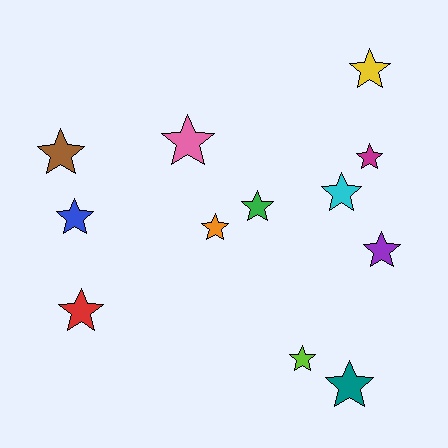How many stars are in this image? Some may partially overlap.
There are 12 stars.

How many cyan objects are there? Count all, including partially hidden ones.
There is 1 cyan object.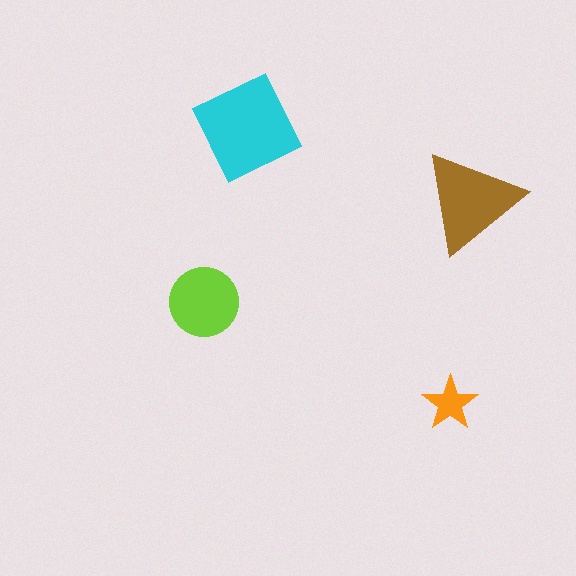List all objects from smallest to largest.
The orange star, the lime circle, the brown triangle, the cyan diamond.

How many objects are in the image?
There are 4 objects in the image.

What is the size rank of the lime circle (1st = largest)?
3rd.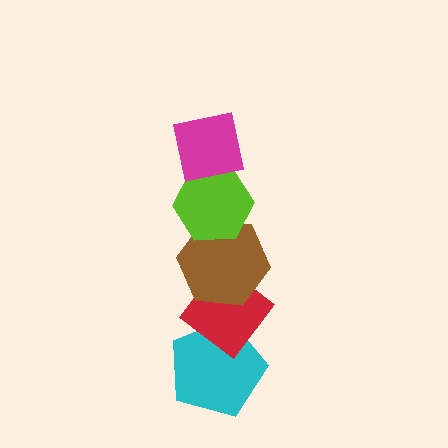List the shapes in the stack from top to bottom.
From top to bottom: the magenta square, the lime hexagon, the brown hexagon, the red diamond, the cyan pentagon.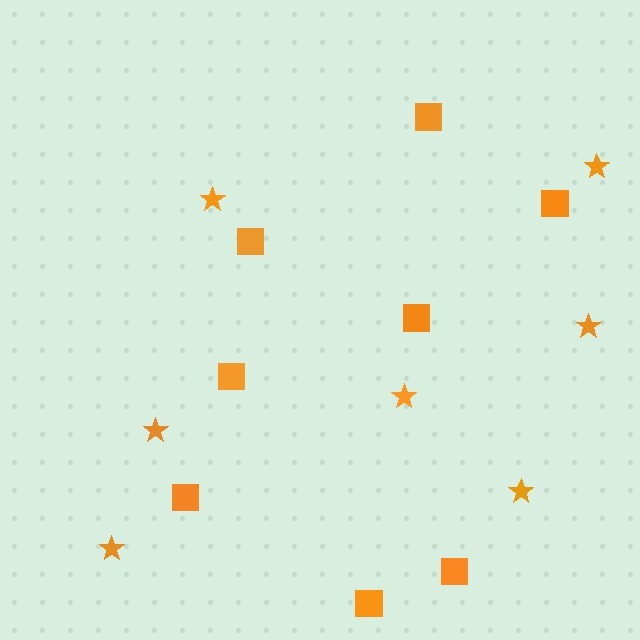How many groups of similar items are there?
There are 2 groups: one group of squares (8) and one group of stars (7).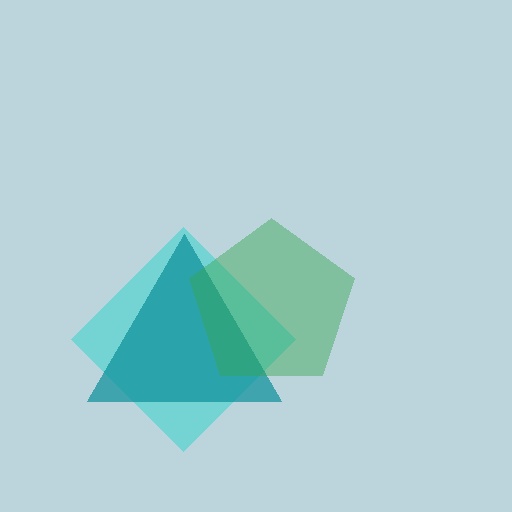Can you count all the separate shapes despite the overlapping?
Yes, there are 3 separate shapes.